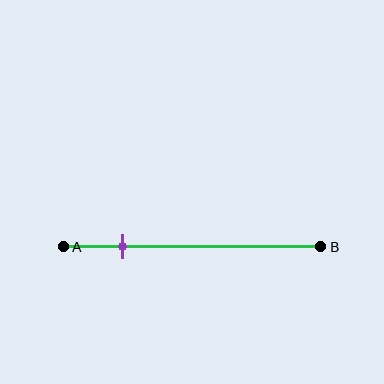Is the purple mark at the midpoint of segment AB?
No, the mark is at about 25% from A, not at the 50% midpoint.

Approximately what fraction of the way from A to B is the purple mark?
The purple mark is approximately 25% of the way from A to B.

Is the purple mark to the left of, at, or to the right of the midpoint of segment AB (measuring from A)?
The purple mark is to the left of the midpoint of segment AB.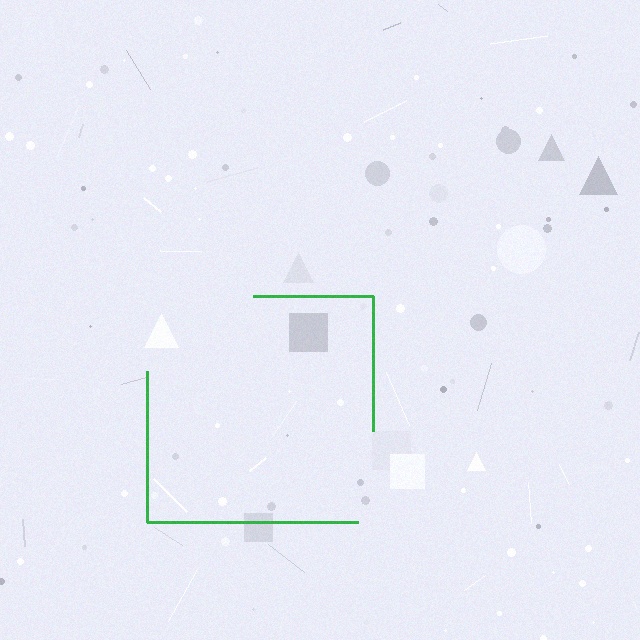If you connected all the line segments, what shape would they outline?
They would outline a square.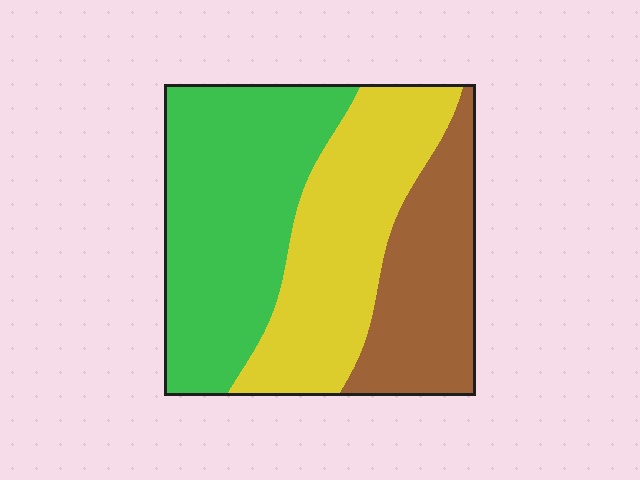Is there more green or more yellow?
Green.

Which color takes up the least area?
Brown, at roughly 25%.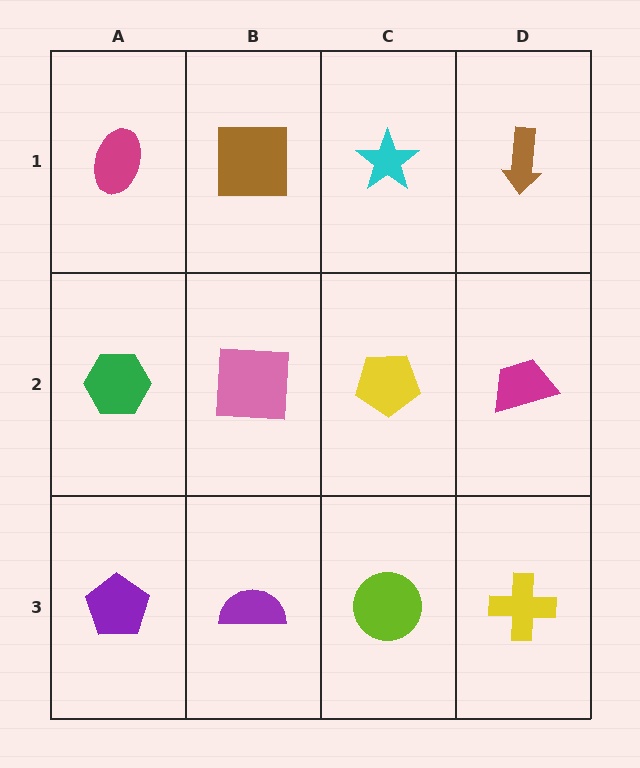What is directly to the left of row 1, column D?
A cyan star.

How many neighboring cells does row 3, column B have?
3.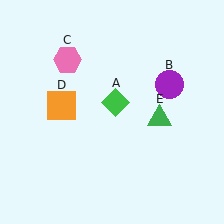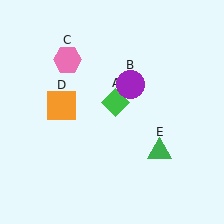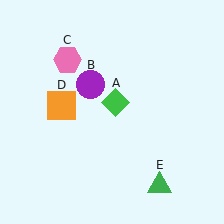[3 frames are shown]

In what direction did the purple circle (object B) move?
The purple circle (object B) moved left.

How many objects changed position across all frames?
2 objects changed position: purple circle (object B), green triangle (object E).